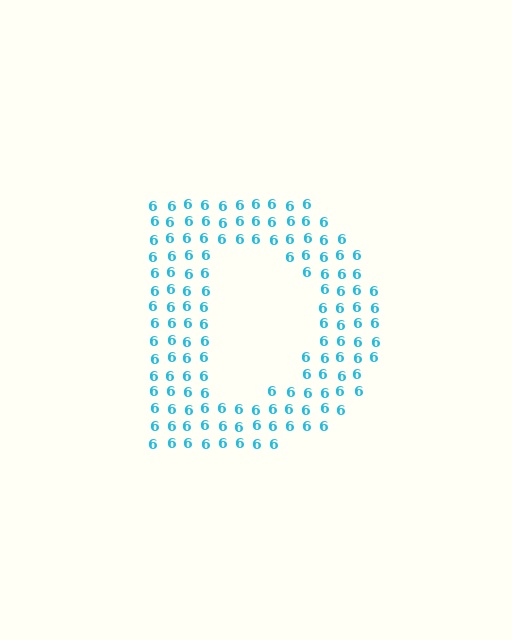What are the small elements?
The small elements are digit 6's.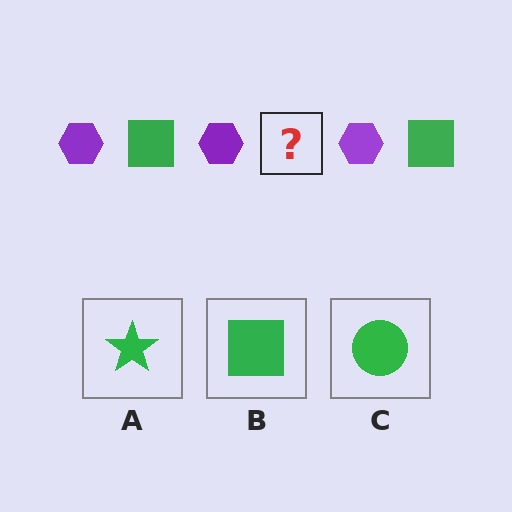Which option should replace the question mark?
Option B.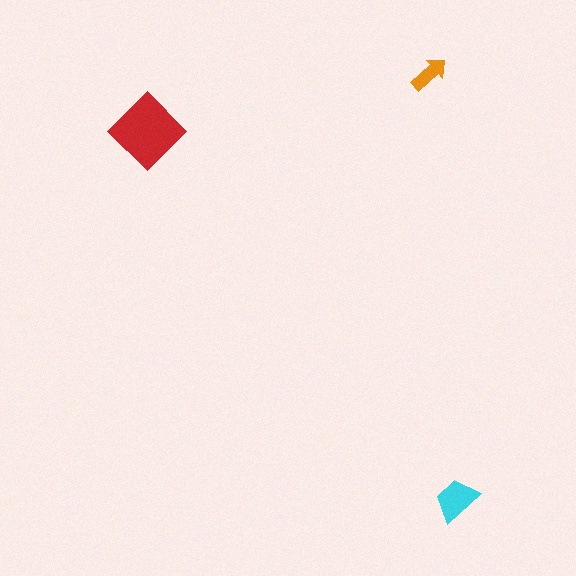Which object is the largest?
The red diamond.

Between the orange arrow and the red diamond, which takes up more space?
The red diamond.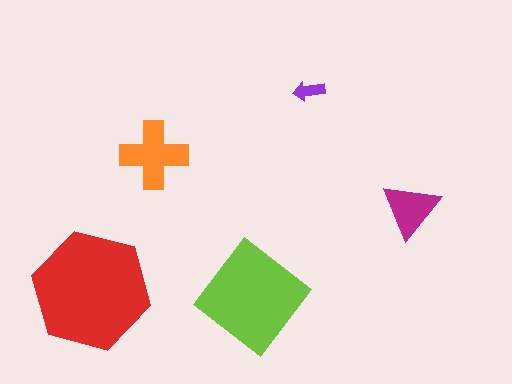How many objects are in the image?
There are 5 objects in the image.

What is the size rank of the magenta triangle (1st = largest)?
4th.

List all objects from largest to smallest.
The red hexagon, the lime diamond, the orange cross, the magenta triangle, the purple arrow.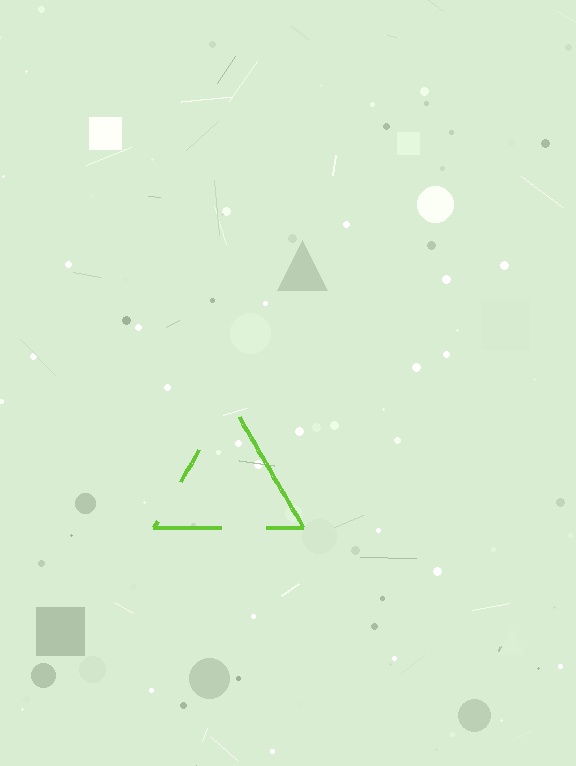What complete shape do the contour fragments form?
The contour fragments form a triangle.